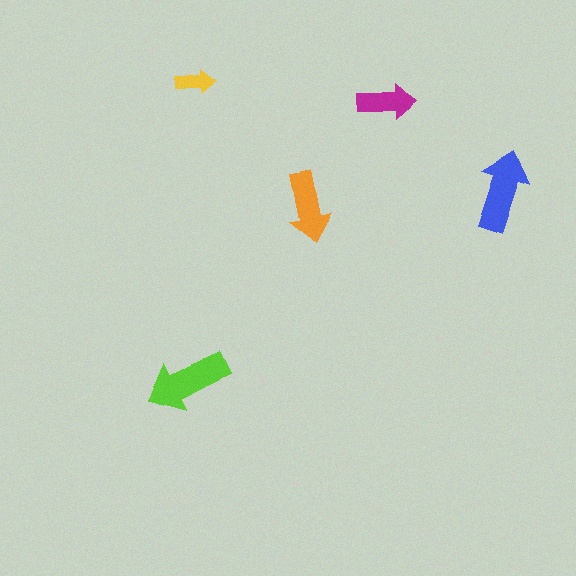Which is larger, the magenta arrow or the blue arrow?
The blue one.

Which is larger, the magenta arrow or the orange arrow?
The orange one.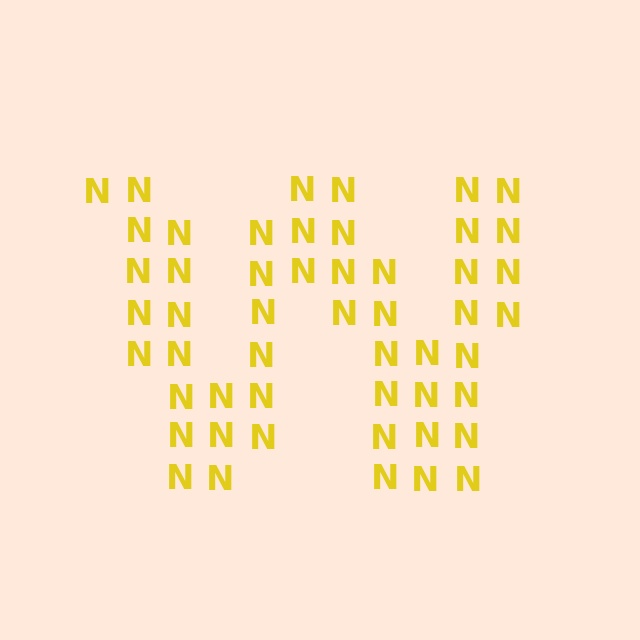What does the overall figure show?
The overall figure shows the letter W.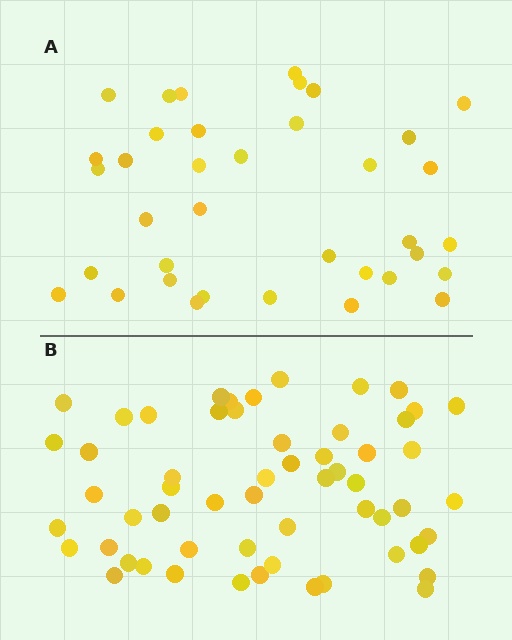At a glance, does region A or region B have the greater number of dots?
Region B (the bottom region) has more dots.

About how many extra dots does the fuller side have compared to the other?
Region B has approximately 20 more dots than region A.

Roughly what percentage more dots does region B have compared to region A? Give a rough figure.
About 55% more.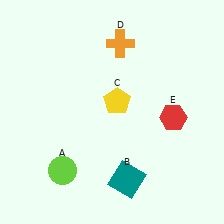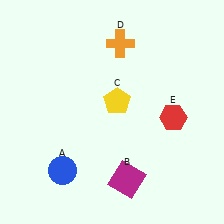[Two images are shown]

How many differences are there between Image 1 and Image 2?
There are 2 differences between the two images.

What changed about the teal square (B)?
In Image 1, B is teal. In Image 2, it changed to magenta.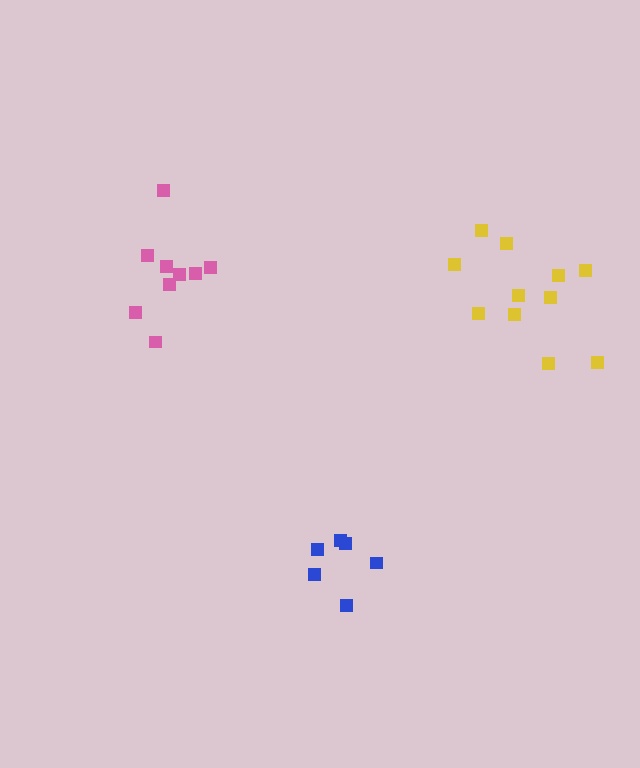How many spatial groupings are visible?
There are 3 spatial groupings.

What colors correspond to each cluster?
The clusters are colored: pink, blue, yellow.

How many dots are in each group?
Group 1: 9 dots, Group 2: 6 dots, Group 3: 11 dots (26 total).